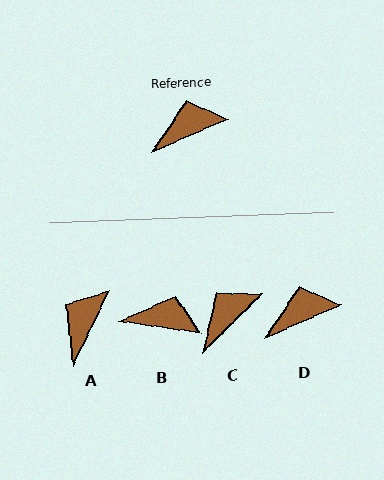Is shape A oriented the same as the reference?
No, it is off by about 41 degrees.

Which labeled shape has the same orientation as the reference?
D.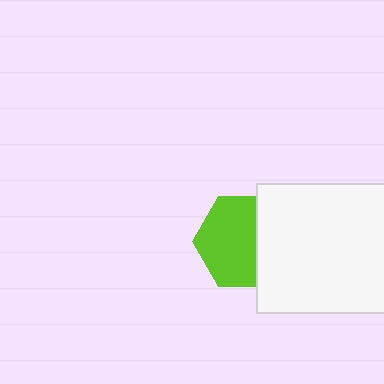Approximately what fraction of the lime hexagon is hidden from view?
Roughly 36% of the lime hexagon is hidden behind the white square.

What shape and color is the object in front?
The object in front is a white square.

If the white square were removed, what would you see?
You would see the complete lime hexagon.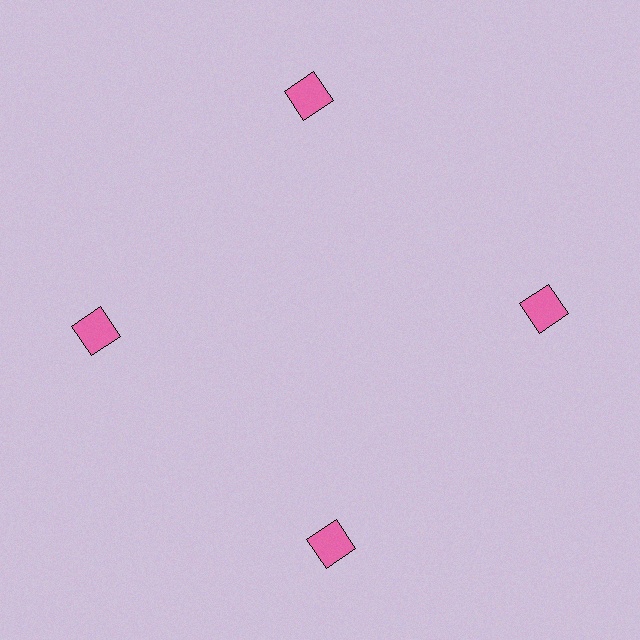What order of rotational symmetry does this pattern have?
This pattern has 4-fold rotational symmetry.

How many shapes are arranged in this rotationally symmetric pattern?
There are 4 shapes, arranged in 4 groups of 1.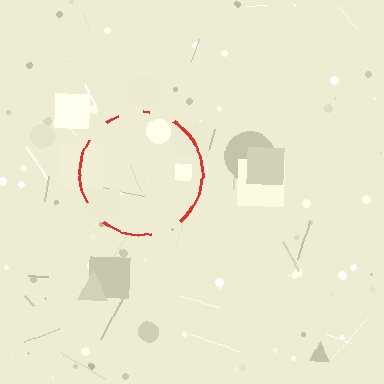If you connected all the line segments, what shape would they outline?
They would outline a circle.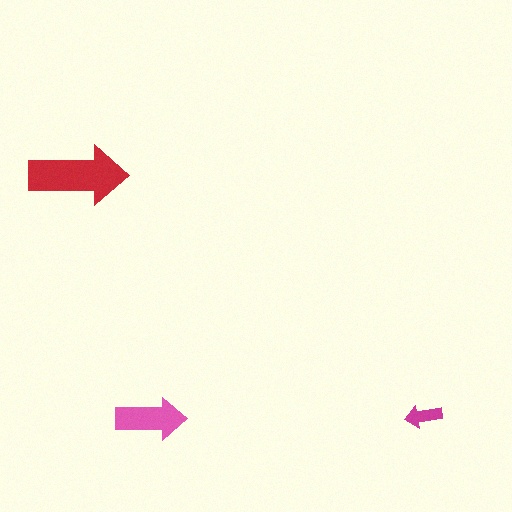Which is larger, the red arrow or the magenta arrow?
The red one.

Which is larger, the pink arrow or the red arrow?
The red one.